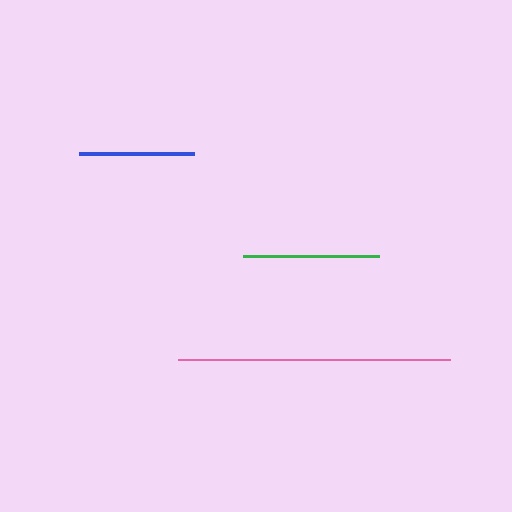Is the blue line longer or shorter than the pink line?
The pink line is longer than the blue line.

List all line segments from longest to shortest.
From longest to shortest: pink, green, blue.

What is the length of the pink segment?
The pink segment is approximately 272 pixels long.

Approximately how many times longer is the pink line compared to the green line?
The pink line is approximately 2.0 times the length of the green line.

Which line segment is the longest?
The pink line is the longest at approximately 272 pixels.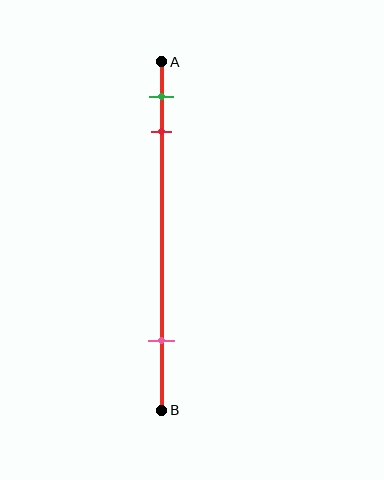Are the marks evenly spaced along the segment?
No, the marks are not evenly spaced.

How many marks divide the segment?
There are 3 marks dividing the segment.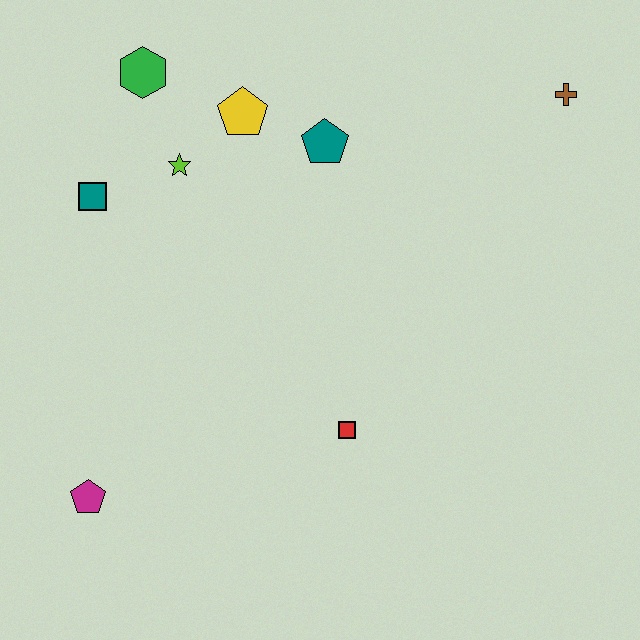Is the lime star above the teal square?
Yes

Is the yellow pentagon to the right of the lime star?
Yes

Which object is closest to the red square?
The magenta pentagon is closest to the red square.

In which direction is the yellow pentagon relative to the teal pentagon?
The yellow pentagon is to the left of the teal pentagon.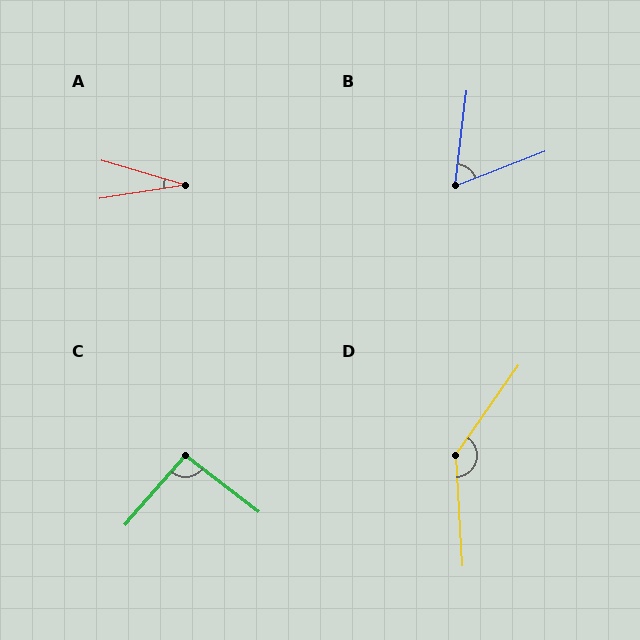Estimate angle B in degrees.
Approximately 62 degrees.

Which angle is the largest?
D, at approximately 141 degrees.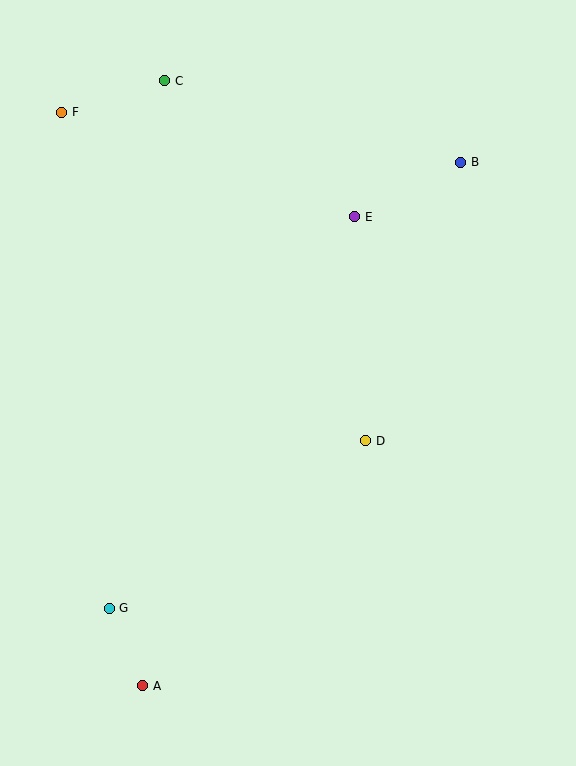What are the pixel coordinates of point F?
Point F is at (62, 112).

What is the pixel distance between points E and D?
The distance between E and D is 224 pixels.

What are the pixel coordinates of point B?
Point B is at (461, 162).